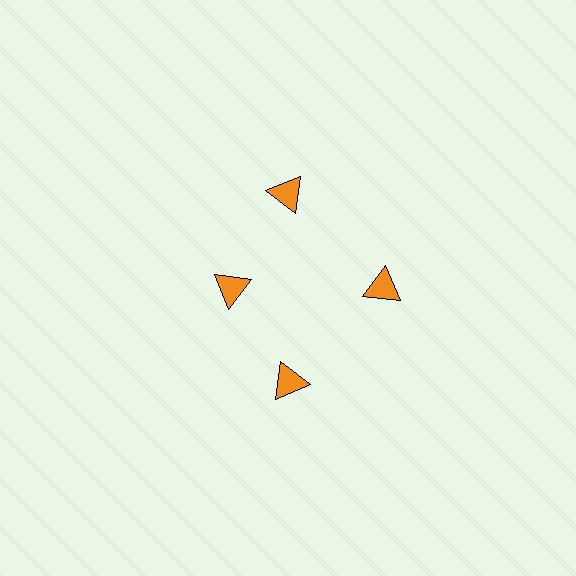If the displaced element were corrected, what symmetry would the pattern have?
It would have 4-fold rotational symmetry — the pattern would map onto itself every 90 degrees.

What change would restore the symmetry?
The symmetry would be restored by moving it outward, back onto the ring so that all 4 triangles sit at equal angles and equal distance from the center.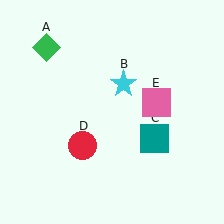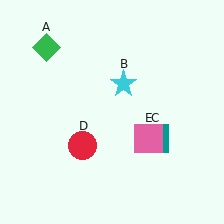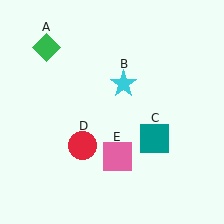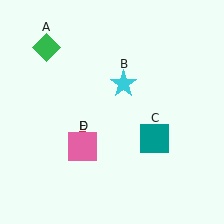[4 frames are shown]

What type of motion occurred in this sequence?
The pink square (object E) rotated clockwise around the center of the scene.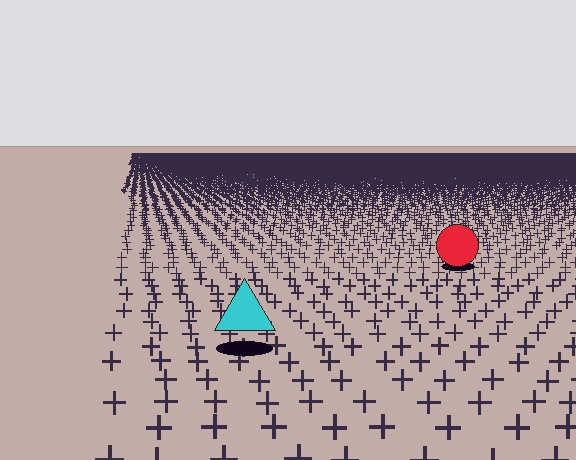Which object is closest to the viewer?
The cyan triangle is closest. The texture marks near it are larger and more spread out.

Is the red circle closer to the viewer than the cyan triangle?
No. The cyan triangle is closer — you can tell from the texture gradient: the ground texture is coarser near it.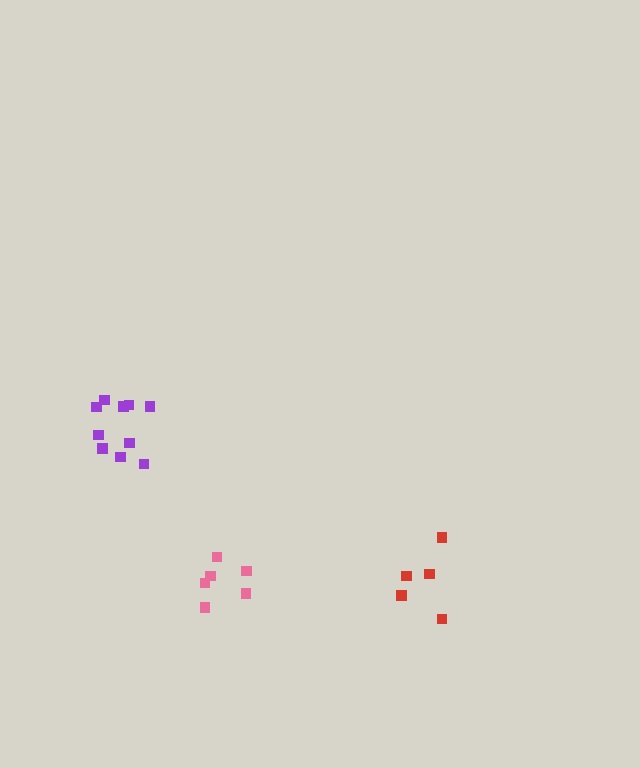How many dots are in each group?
Group 1: 6 dots, Group 2: 5 dots, Group 3: 10 dots (21 total).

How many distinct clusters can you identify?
There are 3 distinct clusters.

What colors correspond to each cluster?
The clusters are colored: pink, red, purple.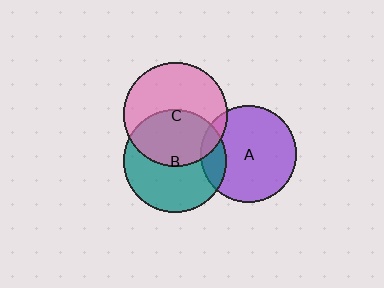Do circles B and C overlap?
Yes.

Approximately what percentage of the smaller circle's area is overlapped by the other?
Approximately 45%.